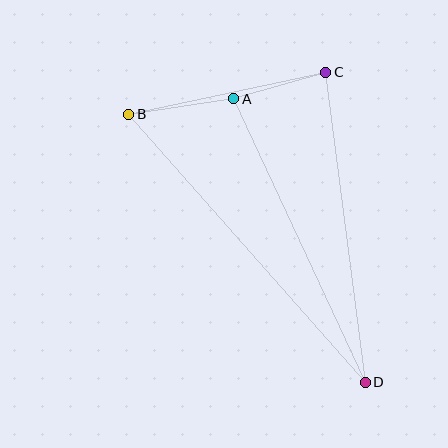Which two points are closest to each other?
Points A and C are closest to each other.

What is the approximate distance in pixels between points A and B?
The distance between A and B is approximately 106 pixels.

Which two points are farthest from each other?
Points B and D are farthest from each other.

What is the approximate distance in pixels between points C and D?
The distance between C and D is approximately 312 pixels.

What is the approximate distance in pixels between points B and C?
The distance between B and C is approximately 201 pixels.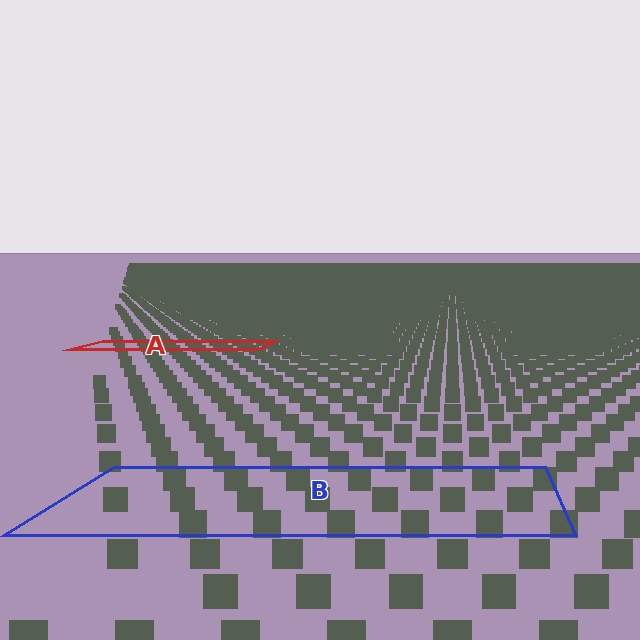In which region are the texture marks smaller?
The texture marks are smaller in region A, because it is farther away.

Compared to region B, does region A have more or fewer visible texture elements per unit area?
Region A has more texture elements per unit area — they are packed more densely because it is farther away.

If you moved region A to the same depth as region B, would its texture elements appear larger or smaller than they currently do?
They would appear larger. At a closer depth, the same texture elements are projected at a bigger on-screen size.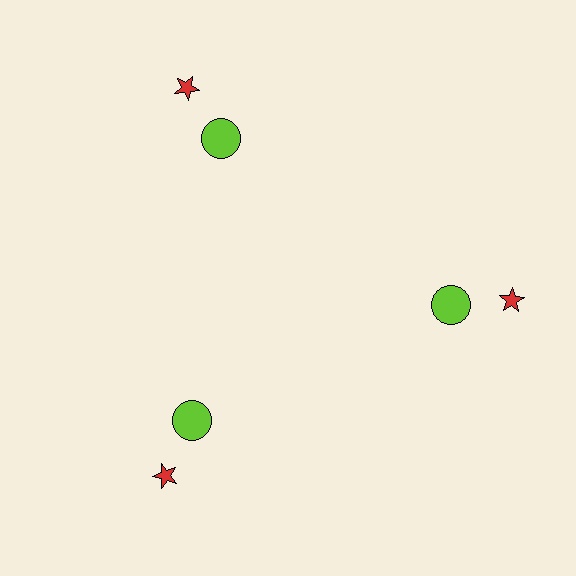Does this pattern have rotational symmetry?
Yes, this pattern has 3-fold rotational symmetry. It looks the same after rotating 120 degrees around the center.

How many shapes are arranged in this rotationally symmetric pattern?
There are 6 shapes, arranged in 3 groups of 2.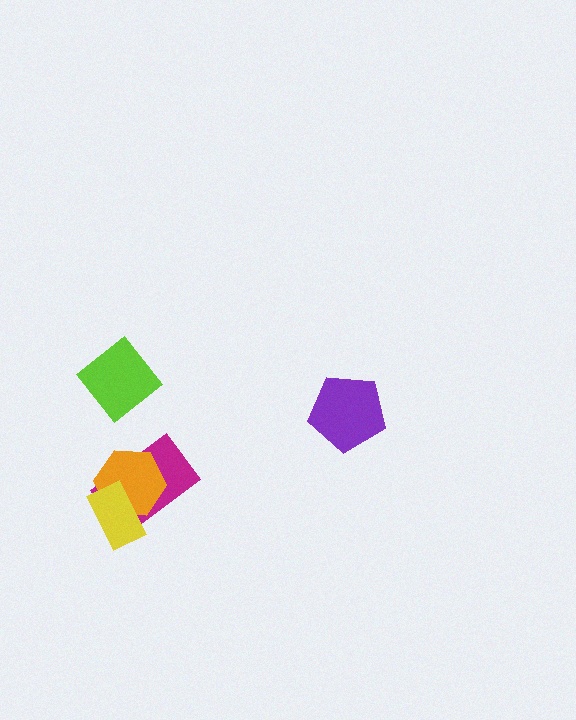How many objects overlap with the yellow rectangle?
2 objects overlap with the yellow rectangle.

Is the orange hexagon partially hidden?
Yes, it is partially covered by another shape.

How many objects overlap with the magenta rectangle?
2 objects overlap with the magenta rectangle.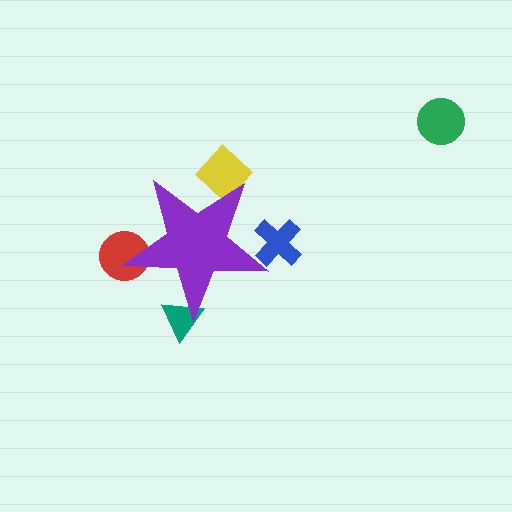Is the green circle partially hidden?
No, the green circle is fully visible.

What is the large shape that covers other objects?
A purple star.